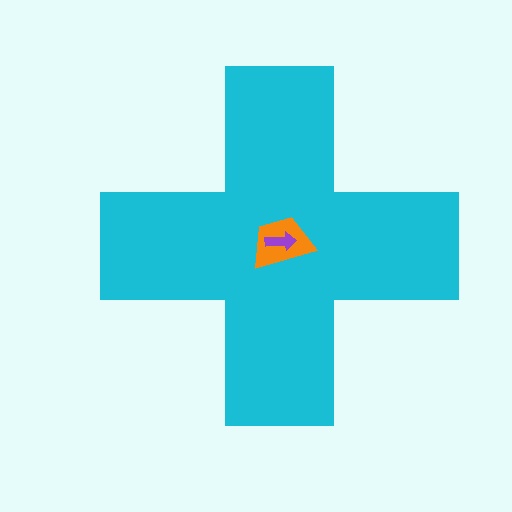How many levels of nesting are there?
3.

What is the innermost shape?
The purple arrow.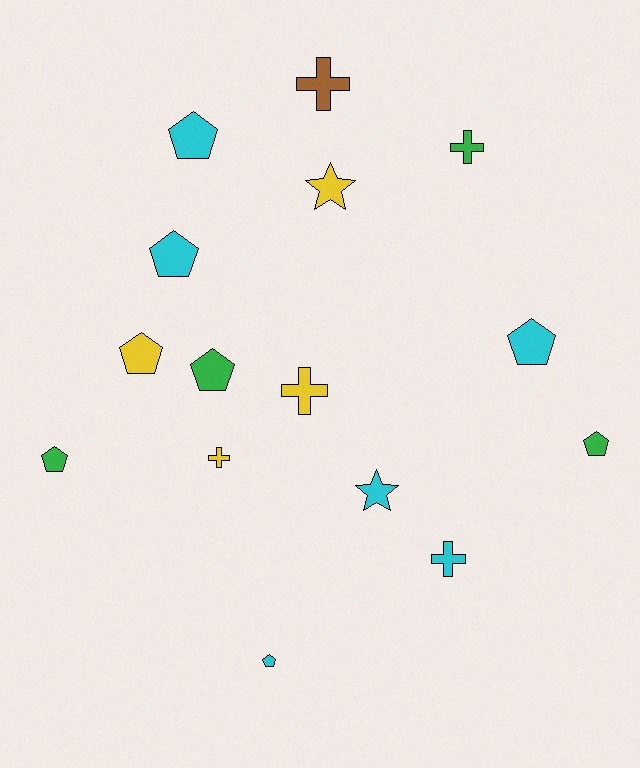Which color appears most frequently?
Cyan, with 6 objects.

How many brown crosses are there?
There is 1 brown cross.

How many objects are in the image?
There are 15 objects.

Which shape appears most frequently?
Pentagon, with 8 objects.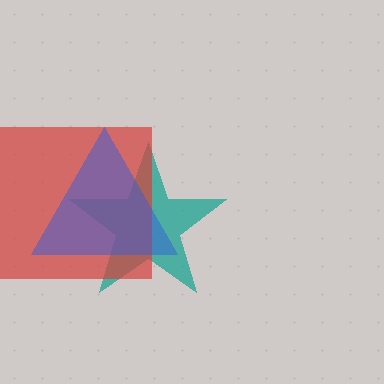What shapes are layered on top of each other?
The layered shapes are: a teal star, a red square, a blue triangle.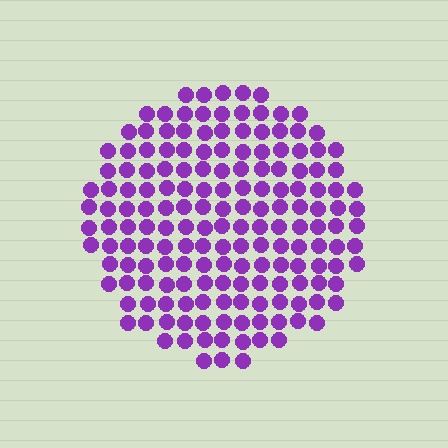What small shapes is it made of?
It is made of small circles.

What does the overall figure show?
The overall figure shows a circle.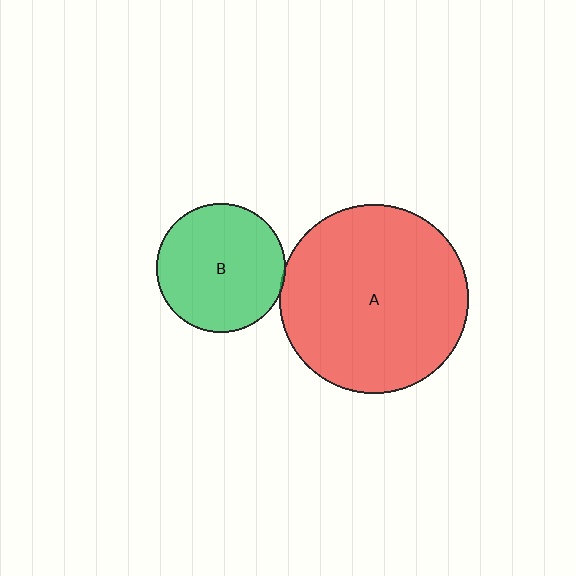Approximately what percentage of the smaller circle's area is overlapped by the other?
Approximately 5%.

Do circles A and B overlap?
Yes.